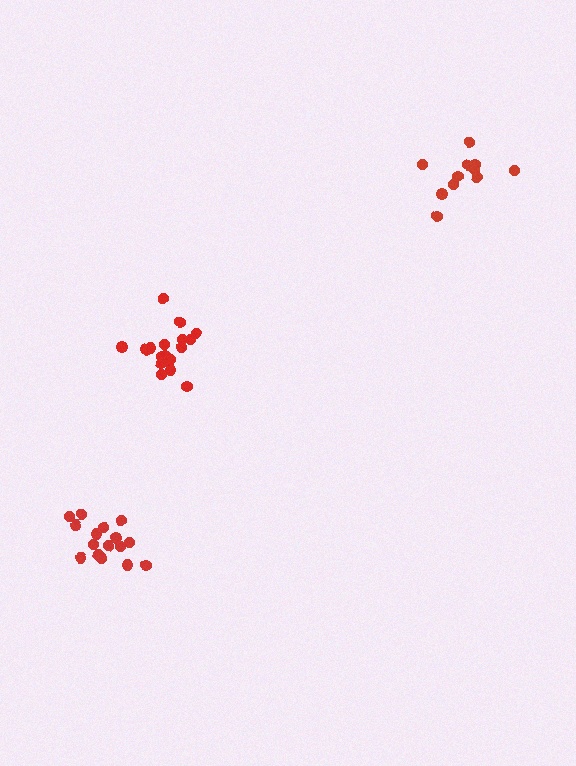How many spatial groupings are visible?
There are 3 spatial groupings.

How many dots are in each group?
Group 1: 17 dots, Group 2: 11 dots, Group 3: 16 dots (44 total).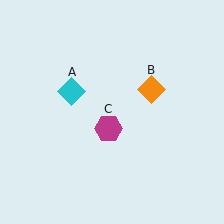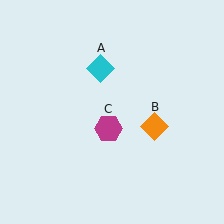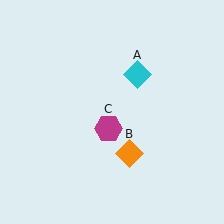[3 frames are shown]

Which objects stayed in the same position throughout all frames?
Magenta hexagon (object C) remained stationary.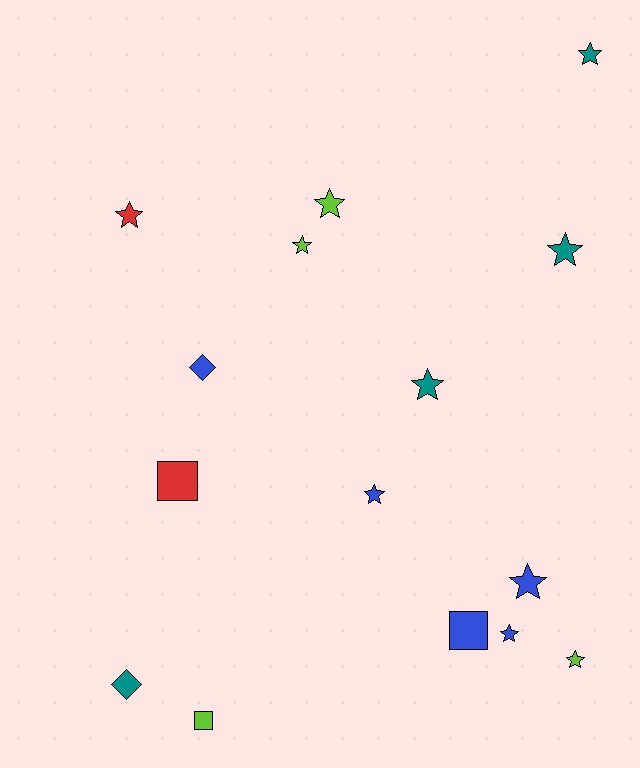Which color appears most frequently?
Blue, with 5 objects.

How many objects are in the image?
There are 15 objects.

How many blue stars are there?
There are 3 blue stars.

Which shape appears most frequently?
Star, with 10 objects.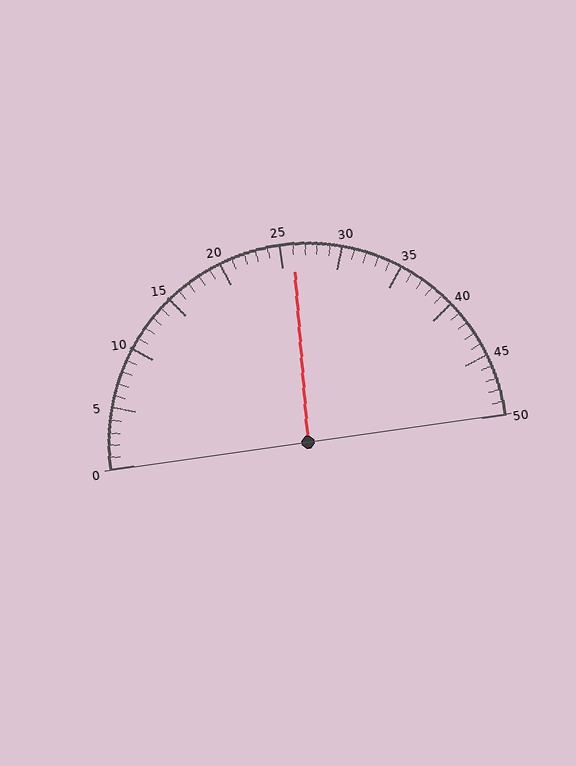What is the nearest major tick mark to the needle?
The nearest major tick mark is 25.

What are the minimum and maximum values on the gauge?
The gauge ranges from 0 to 50.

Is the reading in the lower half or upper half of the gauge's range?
The reading is in the upper half of the range (0 to 50).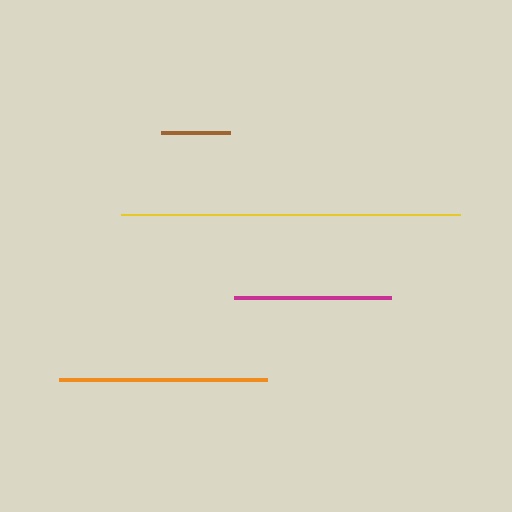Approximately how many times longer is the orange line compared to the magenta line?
The orange line is approximately 1.3 times the length of the magenta line.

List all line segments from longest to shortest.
From longest to shortest: yellow, orange, magenta, brown.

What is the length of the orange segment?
The orange segment is approximately 208 pixels long.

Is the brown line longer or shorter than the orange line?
The orange line is longer than the brown line.